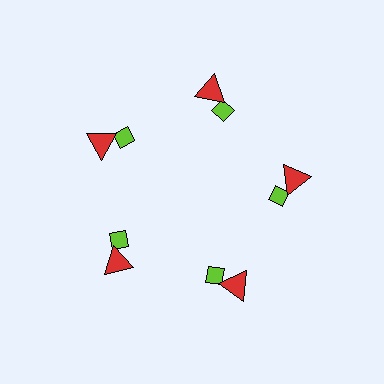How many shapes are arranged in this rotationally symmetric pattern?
There are 10 shapes, arranged in 5 groups of 2.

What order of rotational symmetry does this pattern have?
This pattern has 5-fold rotational symmetry.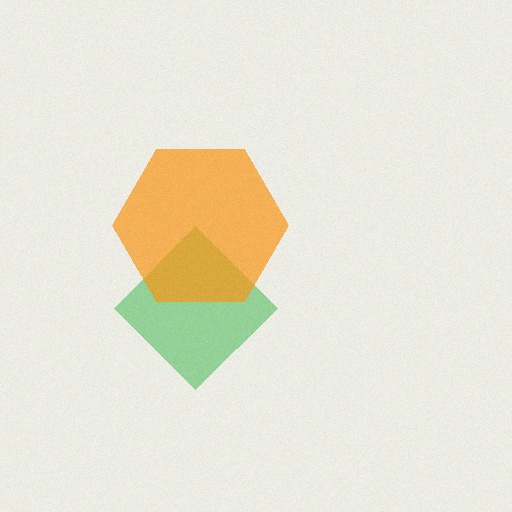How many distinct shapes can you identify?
There are 2 distinct shapes: a green diamond, an orange hexagon.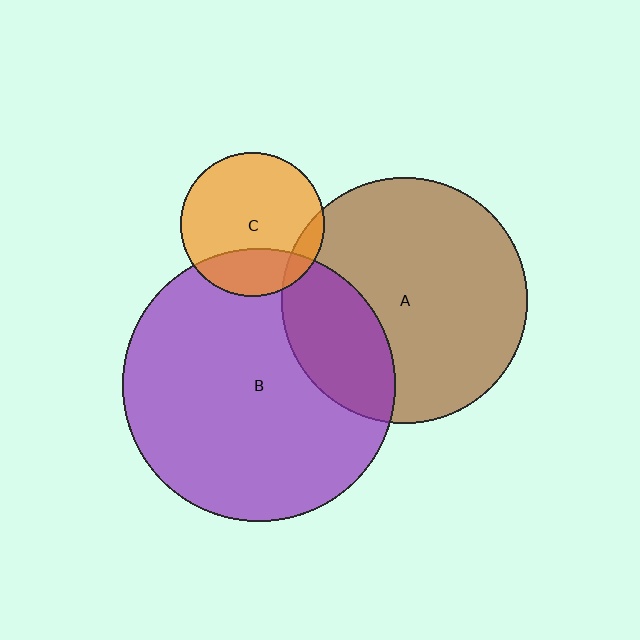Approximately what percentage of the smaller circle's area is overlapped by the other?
Approximately 25%.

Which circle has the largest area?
Circle B (purple).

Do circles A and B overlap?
Yes.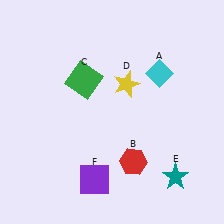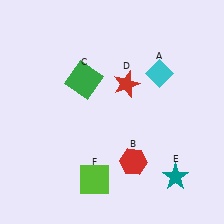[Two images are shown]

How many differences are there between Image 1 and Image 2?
There are 2 differences between the two images.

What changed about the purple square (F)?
In Image 1, F is purple. In Image 2, it changed to lime.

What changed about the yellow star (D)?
In Image 1, D is yellow. In Image 2, it changed to red.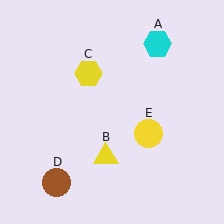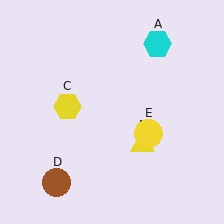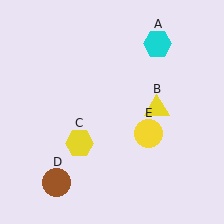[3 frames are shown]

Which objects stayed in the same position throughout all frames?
Cyan hexagon (object A) and brown circle (object D) and yellow circle (object E) remained stationary.